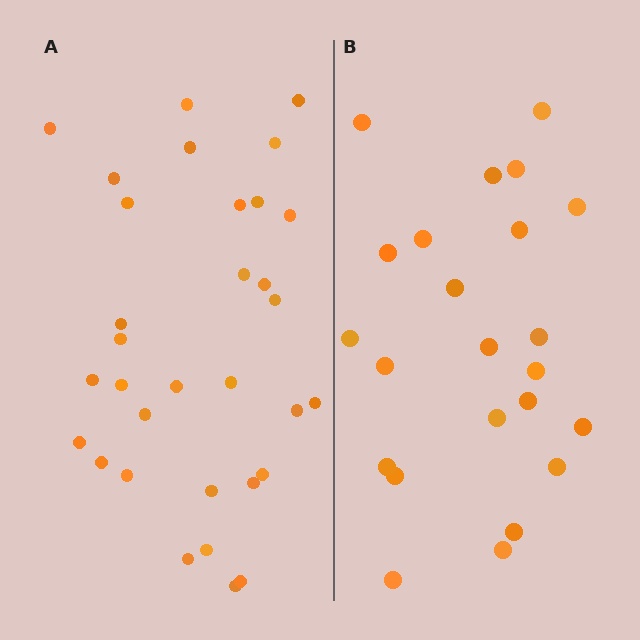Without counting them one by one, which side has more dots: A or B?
Region A (the left region) has more dots.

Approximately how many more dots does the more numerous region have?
Region A has roughly 8 or so more dots than region B.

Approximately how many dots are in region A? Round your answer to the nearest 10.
About 30 dots. (The exact count is 32, which rounds to 30.)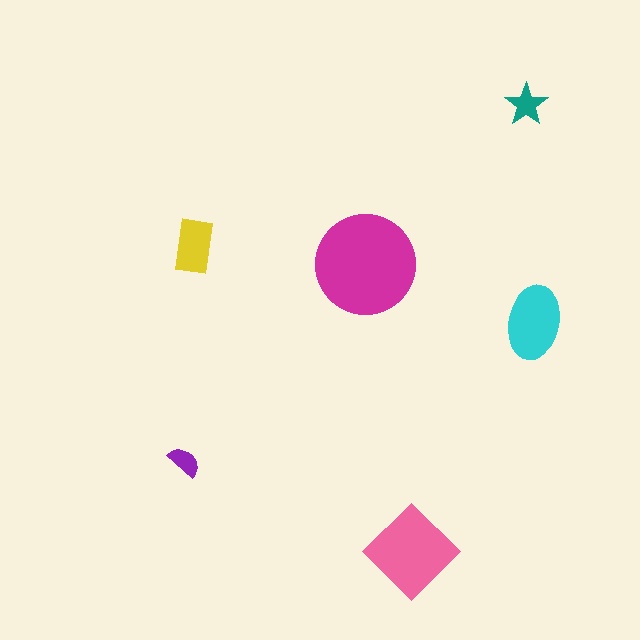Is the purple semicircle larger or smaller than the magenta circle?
Smaller.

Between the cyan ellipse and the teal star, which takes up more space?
The cyan ellipse.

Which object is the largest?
The magenta circle.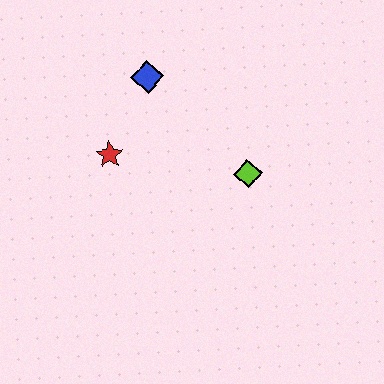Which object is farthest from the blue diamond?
The lime diamond is farthest from the blue diamond.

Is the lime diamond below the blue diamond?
Yes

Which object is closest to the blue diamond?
The red star is closest to the blue diamond.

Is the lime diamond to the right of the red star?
Yes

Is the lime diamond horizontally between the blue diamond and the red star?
No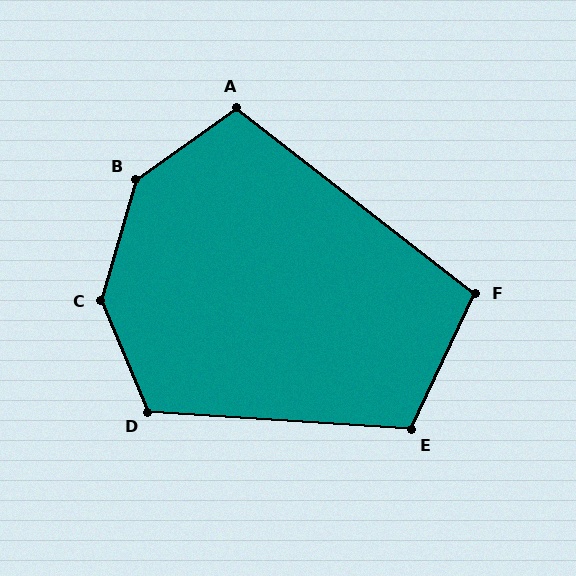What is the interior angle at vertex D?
Approximately 116 degrees (obtuse).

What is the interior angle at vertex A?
Approximately 107 degrees (obtuse).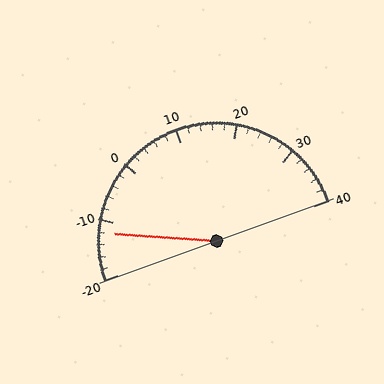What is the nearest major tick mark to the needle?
The nearest major tick mark is -10.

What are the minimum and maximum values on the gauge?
The gauge ranges from -20 to 40.